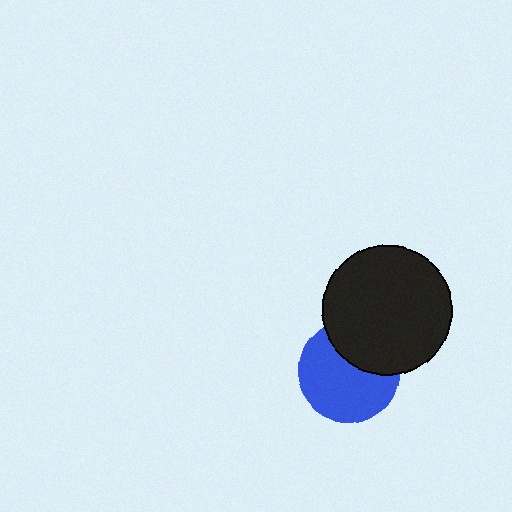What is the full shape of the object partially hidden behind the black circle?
The partially hidden object is a blue circle.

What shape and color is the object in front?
The object in front is a black circle.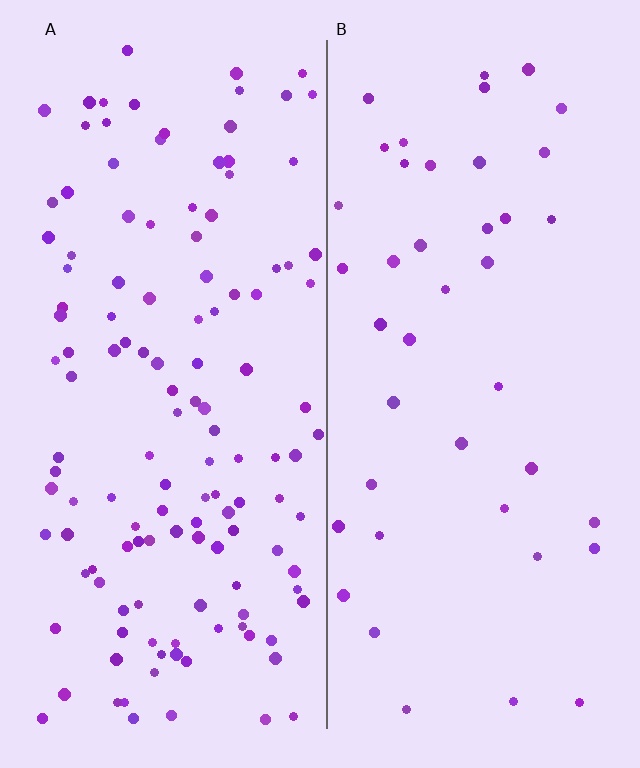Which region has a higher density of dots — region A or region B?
A (the left).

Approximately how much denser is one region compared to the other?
Approximately 3.1× — region A over region B.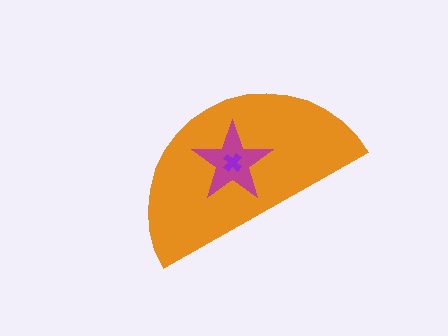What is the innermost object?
The purple cross.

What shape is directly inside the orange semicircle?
The magenta star.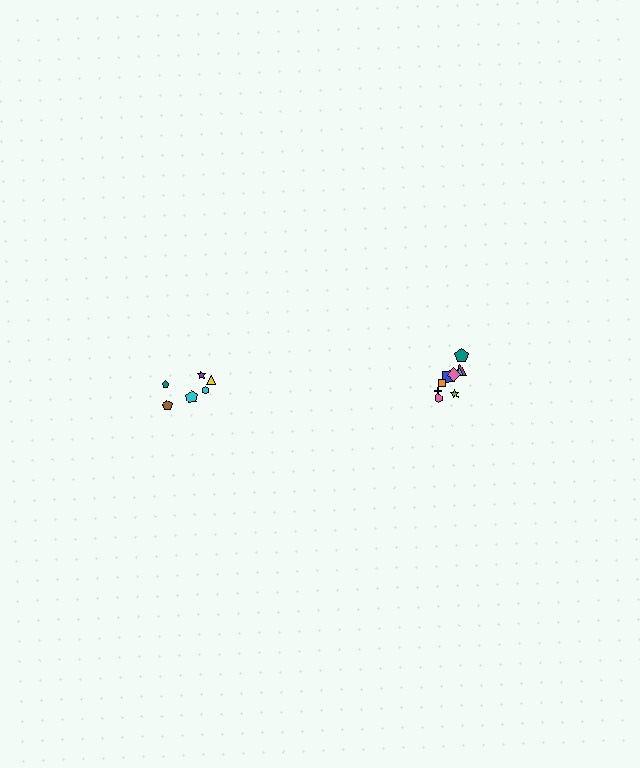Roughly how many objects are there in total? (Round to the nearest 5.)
Roughly 15 objects in total.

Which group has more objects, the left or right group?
The right group.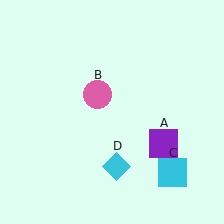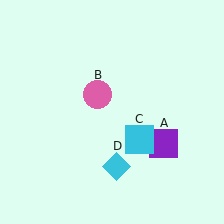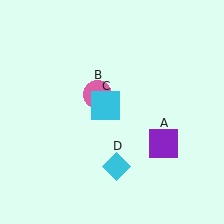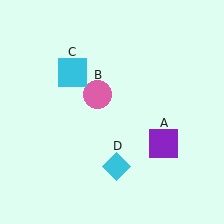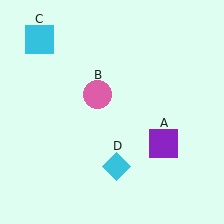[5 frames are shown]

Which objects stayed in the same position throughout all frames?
Purple square (object A) and pink circle (object B) and cyan diamond (object D) remained stationary.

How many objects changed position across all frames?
1 object changed position: cyan square (object C).